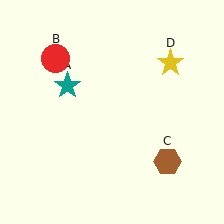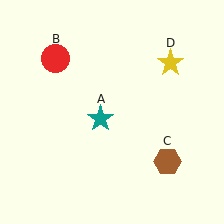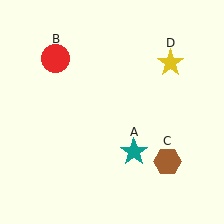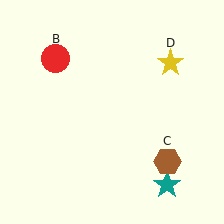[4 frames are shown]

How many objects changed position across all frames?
1 object changed position: teal star (object A).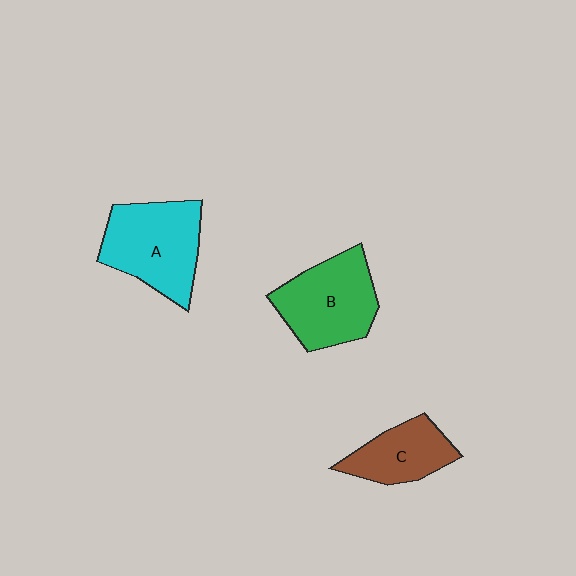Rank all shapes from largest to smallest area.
From largest to smallest: A (cyan), B (green), C (brown).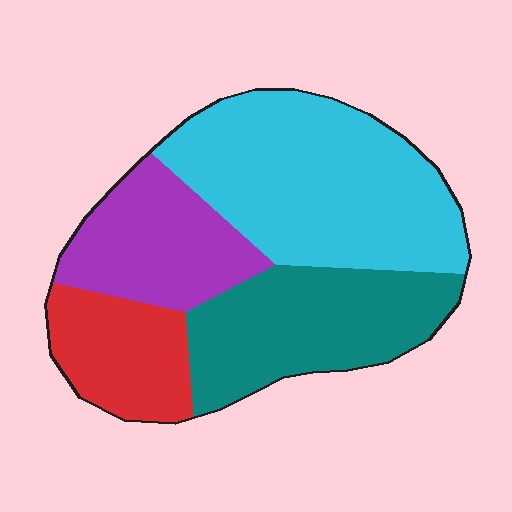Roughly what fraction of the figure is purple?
Purple takes up about one fifth (1/5) of the figure.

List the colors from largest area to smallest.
From largest to smallest: cyan, teal, purple, red.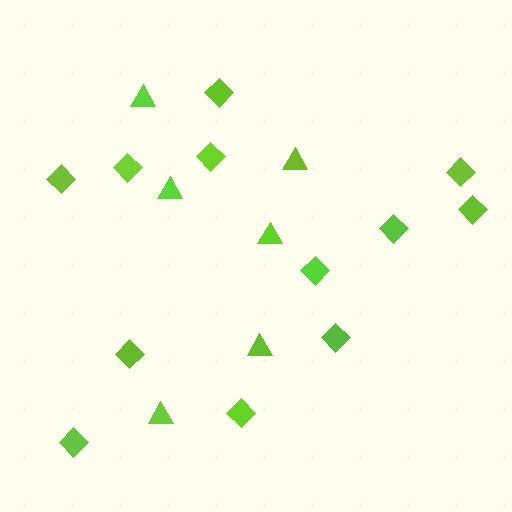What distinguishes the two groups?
There are 2 groups: one group of triangles (6) and one group of diamonds (12).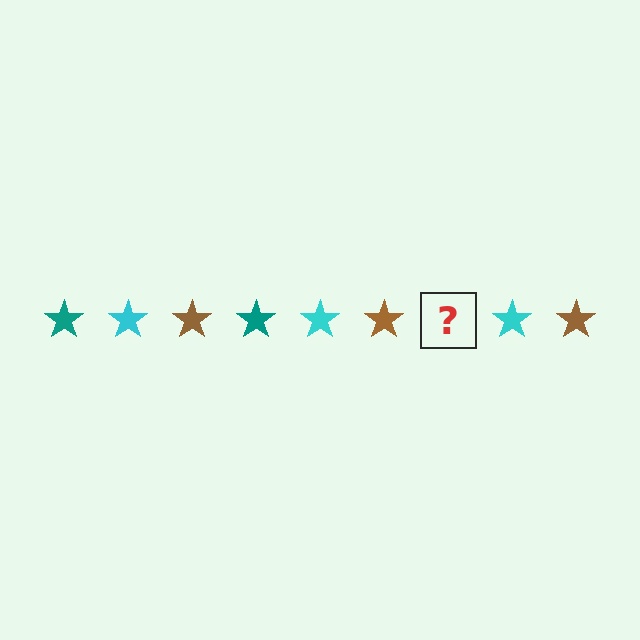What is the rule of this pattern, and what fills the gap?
The rule is that the pattern cycles through teal, cyan, brown stars. The gap should be filled with a teal star.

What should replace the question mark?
The question mark should be replaced with a teal star.